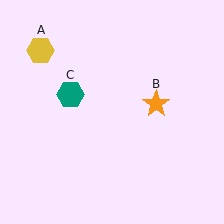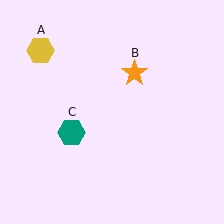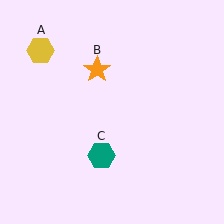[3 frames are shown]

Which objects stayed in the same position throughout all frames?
Yellow hexagon (object A) remained stationary.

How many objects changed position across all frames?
2 objects changed position: orange star (object B), teal hexagon (object C).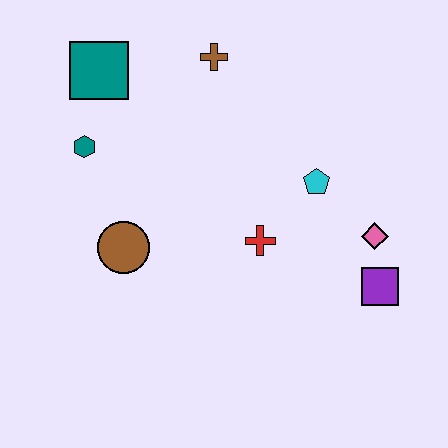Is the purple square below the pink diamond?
Yes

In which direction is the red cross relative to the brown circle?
The red cross is to the right of the brown circle.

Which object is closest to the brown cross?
The teal square is closest to the brown cross.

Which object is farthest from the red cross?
The teal square is farthest from the red cross.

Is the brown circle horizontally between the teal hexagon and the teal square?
No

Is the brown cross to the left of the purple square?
Yes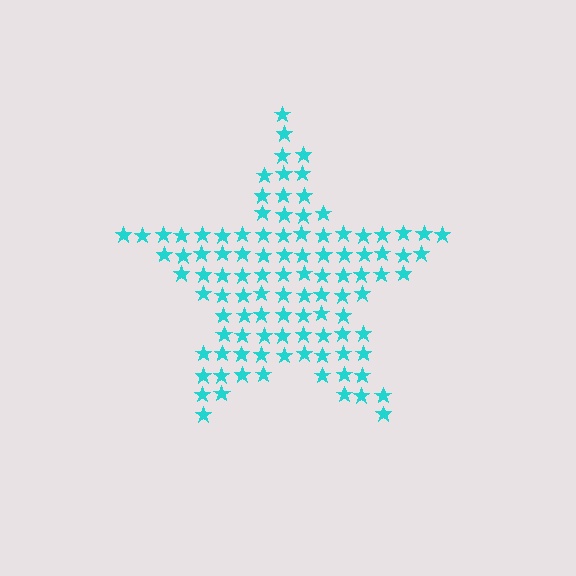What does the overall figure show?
The overall figure shows a star.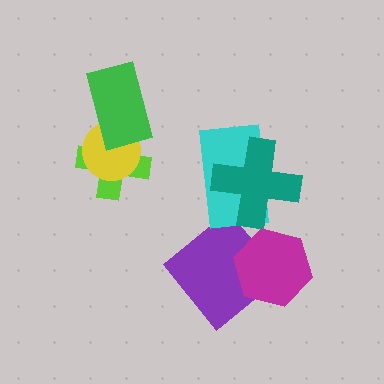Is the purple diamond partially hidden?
Yes, it is partially covered by another shape.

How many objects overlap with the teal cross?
1 object overlaps with the teal cross.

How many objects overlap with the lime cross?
2 objects overlap with the lime cross.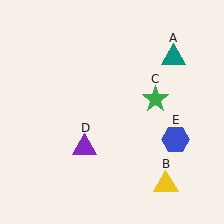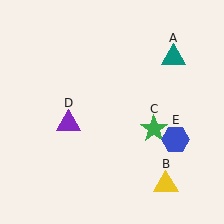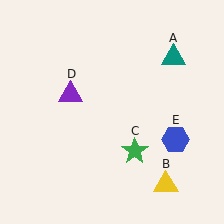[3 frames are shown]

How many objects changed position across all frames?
2 objects changed position: green star (object C), purple triangle (object D).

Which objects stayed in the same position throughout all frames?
Teal triangle (object A) and yellow triangle (object B) and blue hexagon (object E) remained stationary.